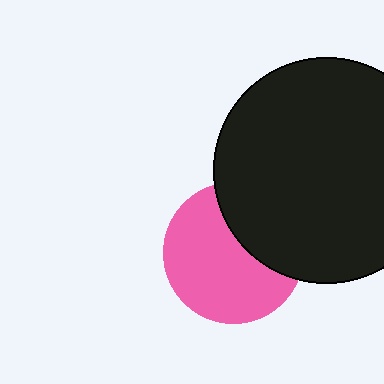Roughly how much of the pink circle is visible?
Most of it is visible (roughly 66%).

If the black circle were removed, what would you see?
You would see the complete pink circle.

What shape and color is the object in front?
The object in front is a black circle.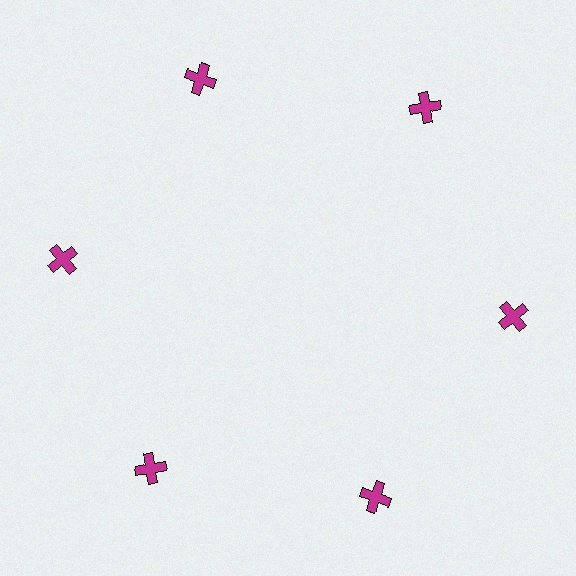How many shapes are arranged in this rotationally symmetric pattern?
There are 6 shapes, arranged in 6 groups of 1.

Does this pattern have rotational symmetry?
Yes, this pattern has 6-fold rotational symmetry. It looks the same after rotating 60 degrees around the center.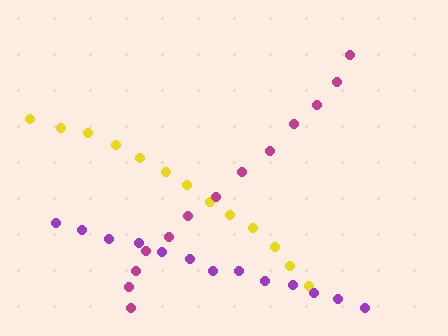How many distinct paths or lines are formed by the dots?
There are 3 distinct paths.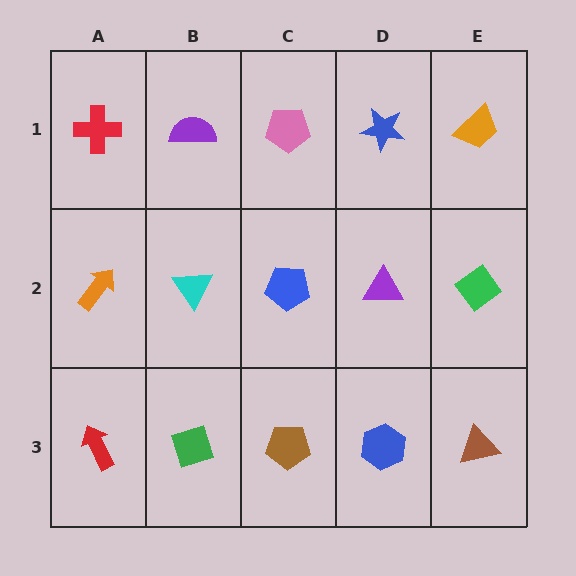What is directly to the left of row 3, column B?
A red arrow.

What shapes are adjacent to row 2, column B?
A purple semicircle (row 1, column B), a green diamond (row 3, column B), an orange arrow (row 2, column A), a blue pentagon (row 2, column C).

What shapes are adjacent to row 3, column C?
A blue pentagon (row 2, column C), a green diamond (row 3, column B), a blue hexagon (row 3, column D).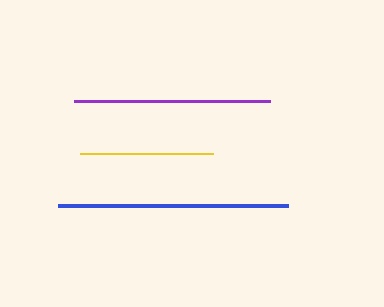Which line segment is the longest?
The blue line is the longest at approximately 231 pixels.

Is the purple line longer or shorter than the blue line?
The blue line is longer than the purple line.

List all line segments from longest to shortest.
From longest to shortest: blue, purple, yellow.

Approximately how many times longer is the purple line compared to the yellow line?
The purple line is approximately 1.5 times the length of the yellow line.